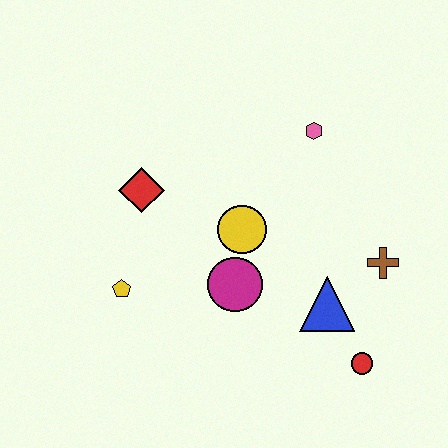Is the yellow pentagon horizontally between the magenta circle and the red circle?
No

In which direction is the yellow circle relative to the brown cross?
The yellow circle is to the left of the brown cross.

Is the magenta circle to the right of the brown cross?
No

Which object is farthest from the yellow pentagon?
The brown cross is farthest from the yellow pentagon.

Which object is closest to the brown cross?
The blue triangle is closest to the brown cross.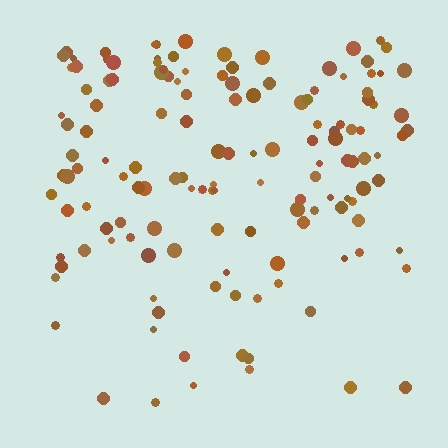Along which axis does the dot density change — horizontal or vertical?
Vertical.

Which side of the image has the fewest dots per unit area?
The bottom.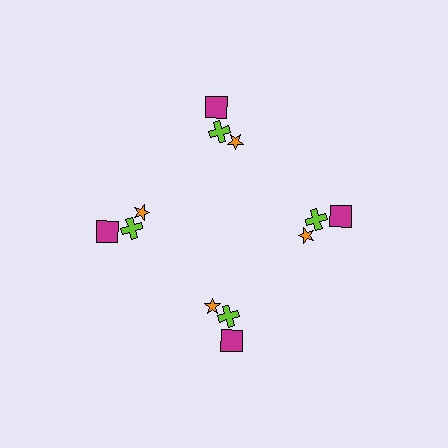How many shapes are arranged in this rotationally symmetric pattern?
There are 12 shapes, arranged in 4 groups of 3.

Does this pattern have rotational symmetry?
Yes, this pattern has 4-fold rotational symmetry. It looks the same after rotating 90 degrees around the center.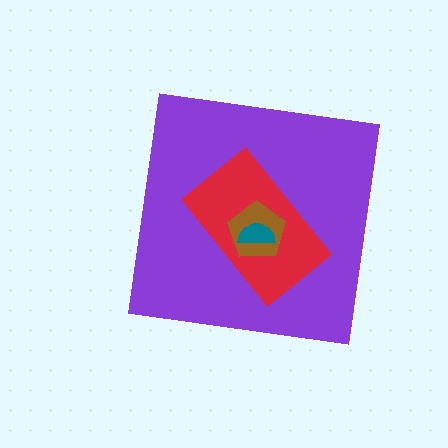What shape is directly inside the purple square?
The red rectangle.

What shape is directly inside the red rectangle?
The brown pentagon.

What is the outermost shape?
The purple square.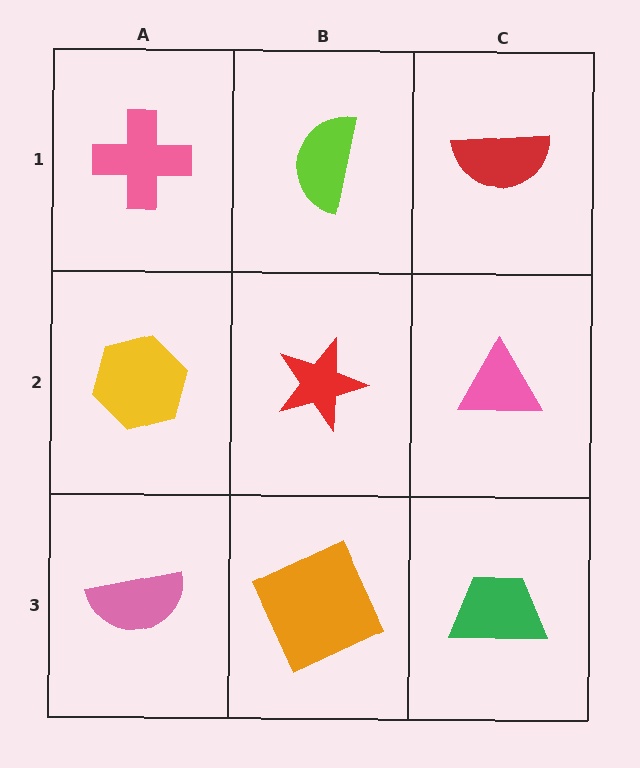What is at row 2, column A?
A yellow hexagon.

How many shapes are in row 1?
3 shapes.